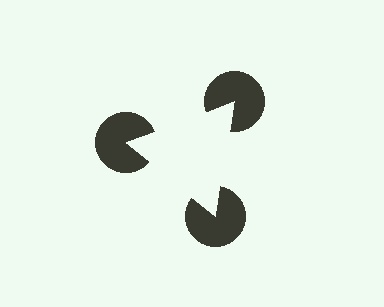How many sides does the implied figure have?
3 sides.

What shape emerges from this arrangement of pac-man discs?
An illusory triangle — its edges are inferred from the aligned wedge cuts in the pac-man discs, not physically drawn.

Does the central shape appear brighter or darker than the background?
It typically appears slightly brighter than the background, even though no actual brightness change is drawn.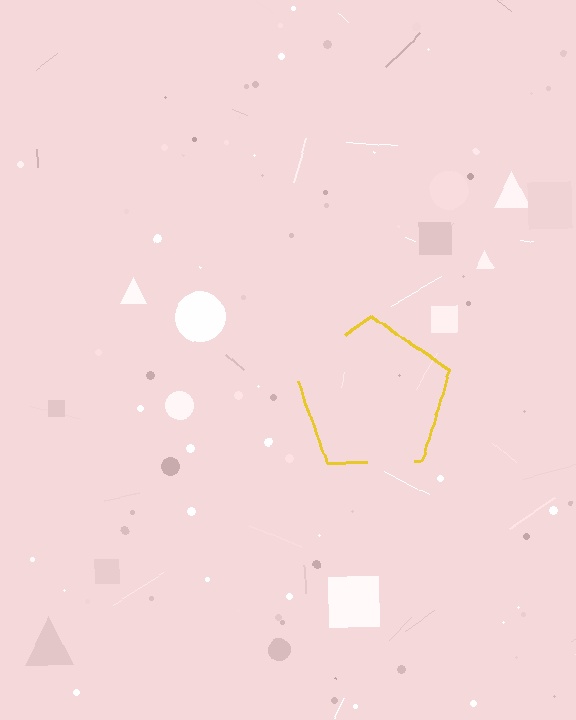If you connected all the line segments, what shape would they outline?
They would outline a pentagon.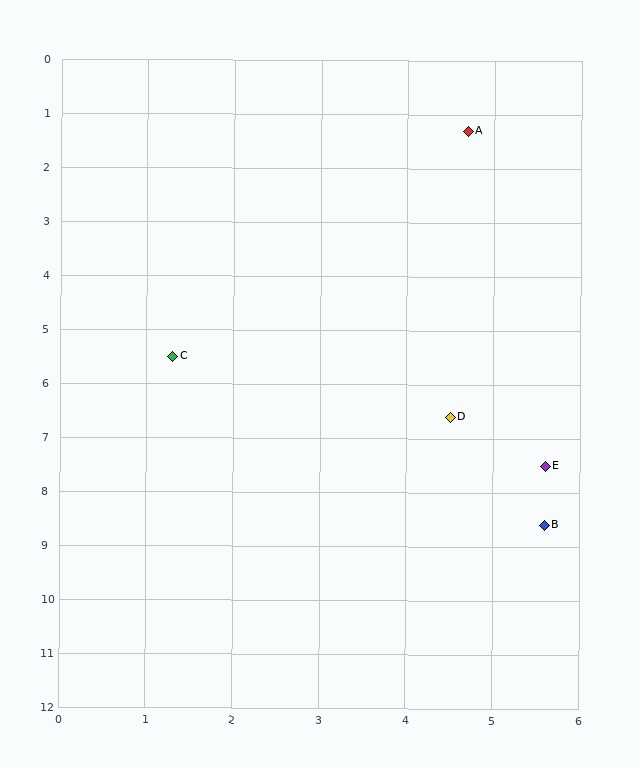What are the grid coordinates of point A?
Point A is at approximately (4.7, 1.3).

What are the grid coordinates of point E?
Point E is at approximately (5.6, 7.5).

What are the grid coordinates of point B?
Point B is at approximately (5.6, 8.6).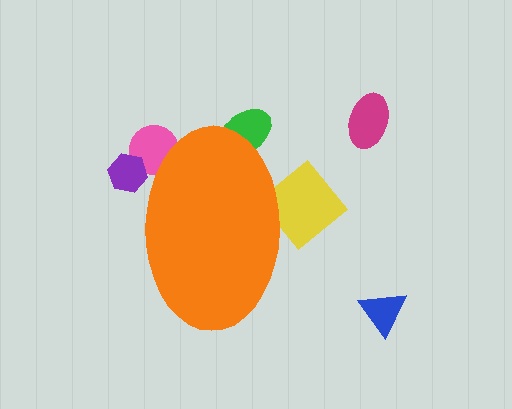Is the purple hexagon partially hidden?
Yes, the purple hexagon is partially hidden behind the orange ellipse.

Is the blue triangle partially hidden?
No, the blue triangle is fully visible.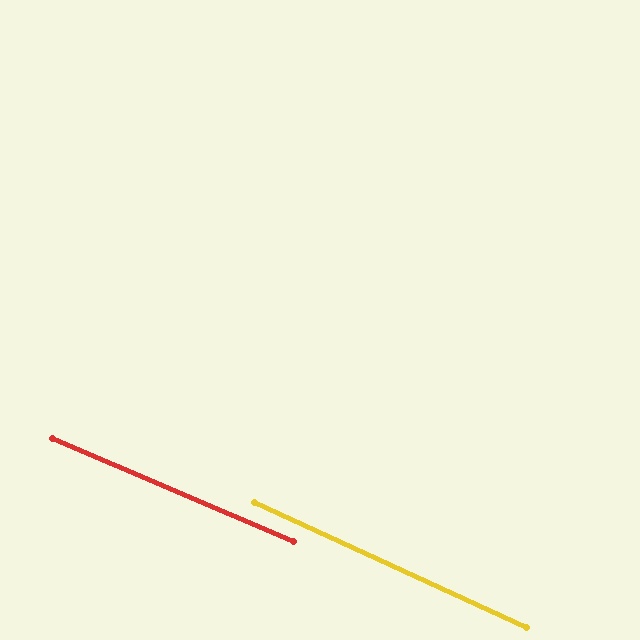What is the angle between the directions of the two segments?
Approximately 1 degree.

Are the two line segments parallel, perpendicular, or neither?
Parallel — their directions differ by only 1.4°.